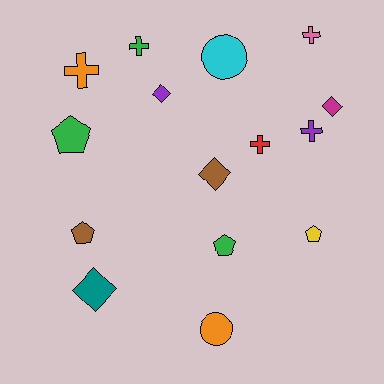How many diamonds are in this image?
There are 4 diamonds.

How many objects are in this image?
There are 15 objects.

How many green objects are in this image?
There are 3 green objects.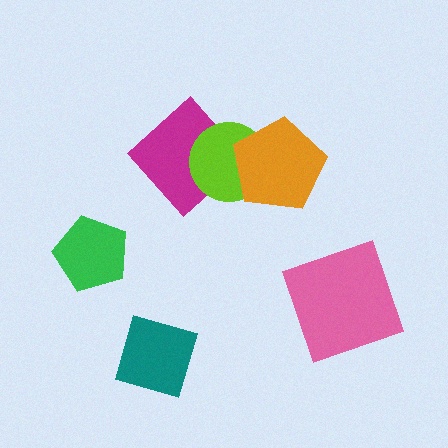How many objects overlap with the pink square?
0 objects overlap with the pink square.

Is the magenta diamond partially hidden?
Yes, it is partially covered by another shape.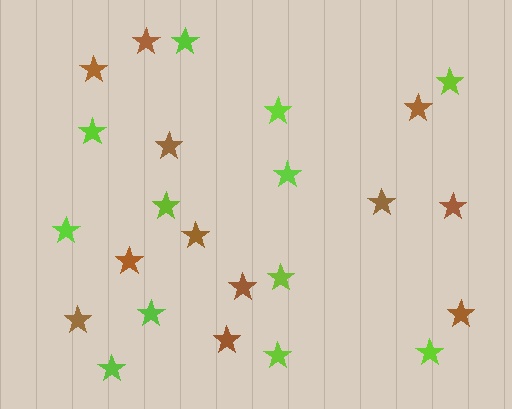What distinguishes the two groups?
There are 2 groups: one group of brown stars (12) and one group of lime stars (12).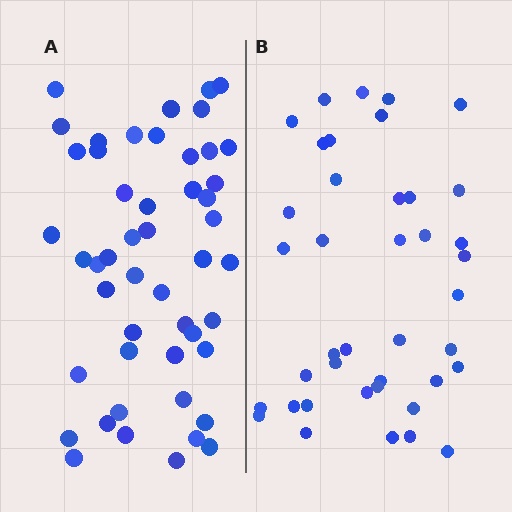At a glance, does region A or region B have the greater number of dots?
Region A (the left region) has more dots.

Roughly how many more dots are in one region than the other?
Region A has roughly 8 or so more dots than region B.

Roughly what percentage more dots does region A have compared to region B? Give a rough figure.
About 20% more.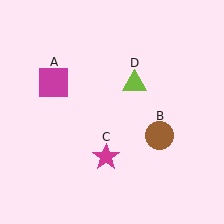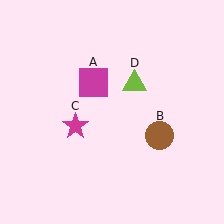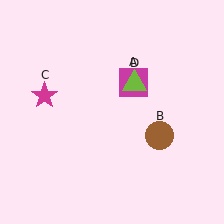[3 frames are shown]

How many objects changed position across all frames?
2 objects changed position: magenta square (object A), magenta star (object C).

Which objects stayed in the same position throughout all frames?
Brown circle (object B) and lime triangle (object D) remained stationary.